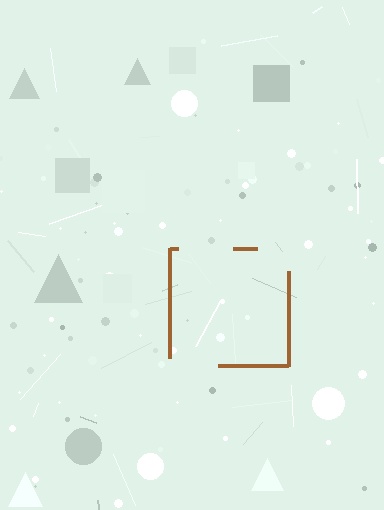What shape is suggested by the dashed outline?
The dashed outline suggests a square.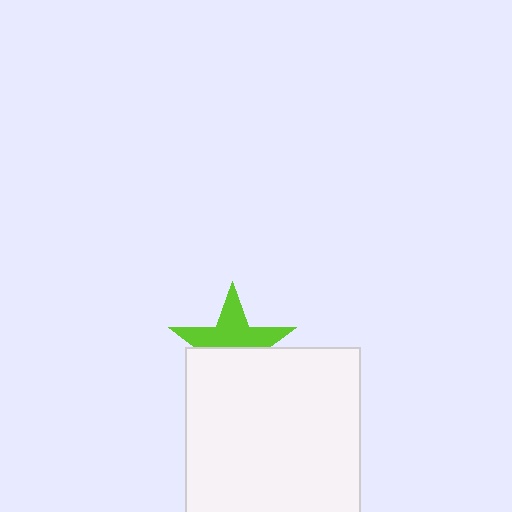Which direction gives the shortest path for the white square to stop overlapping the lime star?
Moving down gives the shortest separation.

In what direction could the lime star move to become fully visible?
The lime star could move up. That would shift it out from behind the white square entirely.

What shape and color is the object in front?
The object in front is a white square.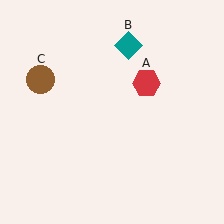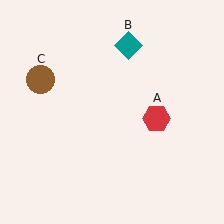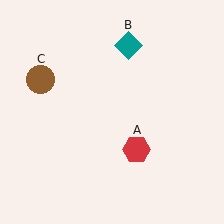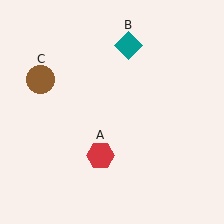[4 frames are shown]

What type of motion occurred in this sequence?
The red hexagon (object A) rotated clockwise around the center of the scene.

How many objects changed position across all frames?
1 object changed position: red hexagon (object A).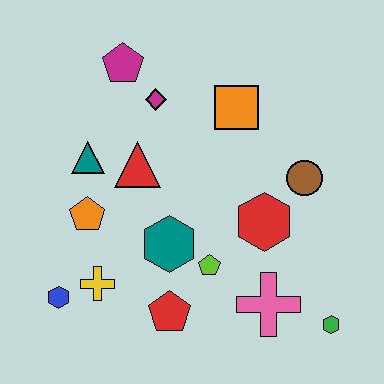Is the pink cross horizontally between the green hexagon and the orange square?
Yes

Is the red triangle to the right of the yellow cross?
Yes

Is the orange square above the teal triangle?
Yes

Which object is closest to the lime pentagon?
The teal hexagon is closest to the lime pentagon.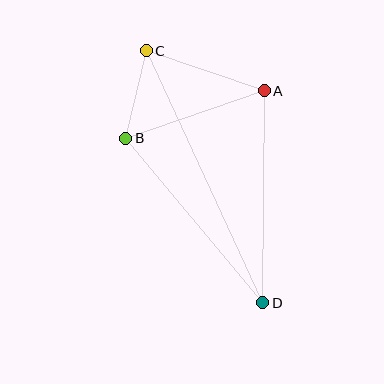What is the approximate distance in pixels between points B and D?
The distance between B and D is approximately 214 pixels.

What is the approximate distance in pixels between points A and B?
The distance between A and B is approximately 146 pixels.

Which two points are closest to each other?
Points B and C are closest to each other.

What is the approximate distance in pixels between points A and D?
The distance between A and D is approximately 212 pixels.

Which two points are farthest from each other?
Points C and D are farthest from each other.